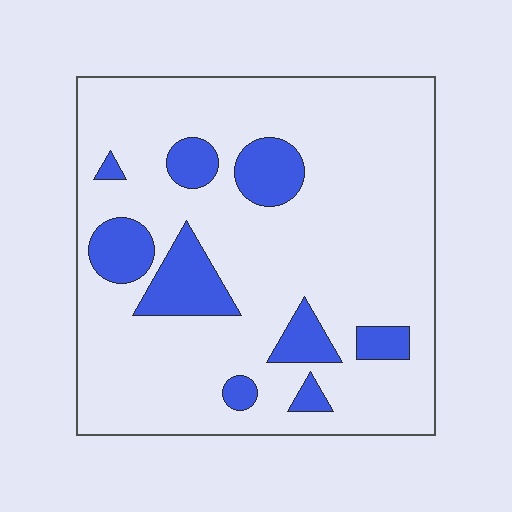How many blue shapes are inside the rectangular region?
9.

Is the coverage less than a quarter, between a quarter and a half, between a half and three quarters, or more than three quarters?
Less than a quarter.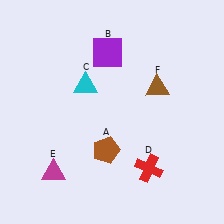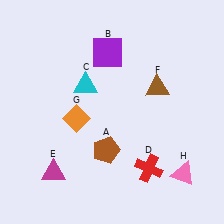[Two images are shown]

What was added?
An orange diamond (G), a pink triangle (H) were added in Image 2.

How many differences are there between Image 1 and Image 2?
There are 2 differences between the two images.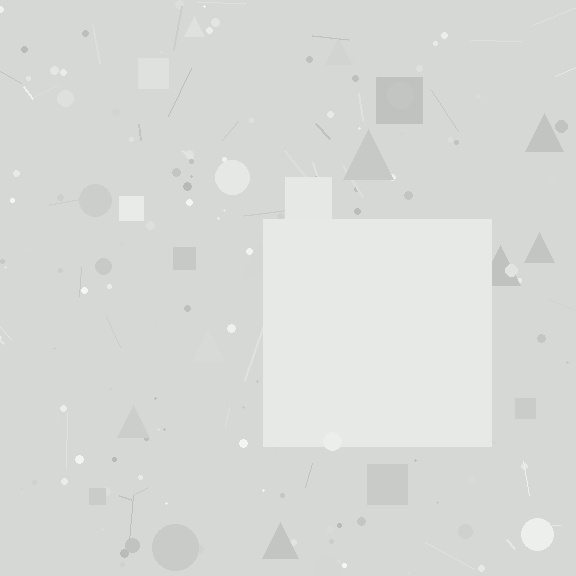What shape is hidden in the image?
A square is hidden in the image.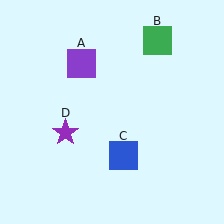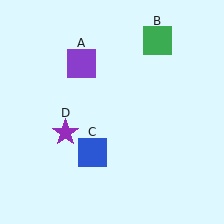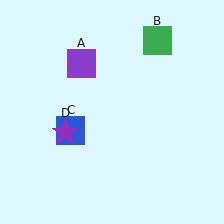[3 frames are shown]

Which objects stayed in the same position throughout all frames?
Purple square (object A) and green square (object B) and purple star (object D) remained stationary.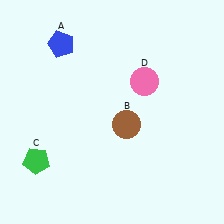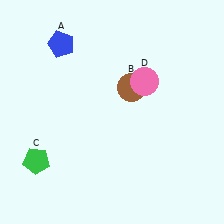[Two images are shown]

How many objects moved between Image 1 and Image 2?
1 object moved between the two images.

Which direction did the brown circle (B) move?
The brown circle (B) moved up.